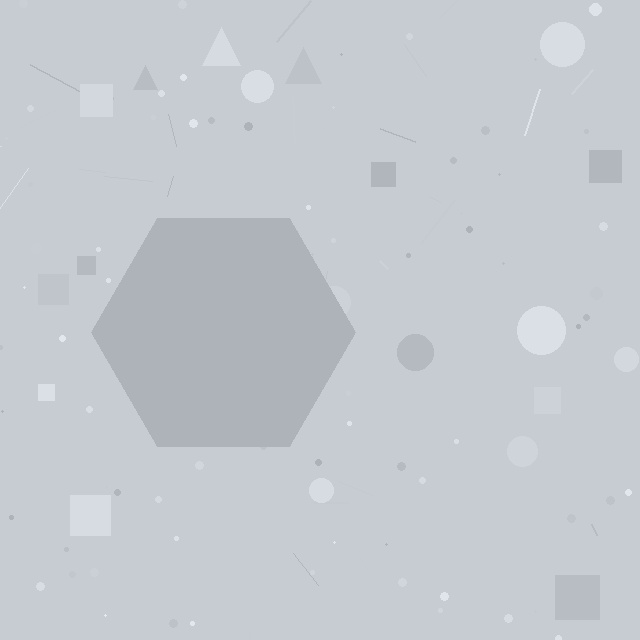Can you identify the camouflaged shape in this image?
The camouflaged shape is a hexagon.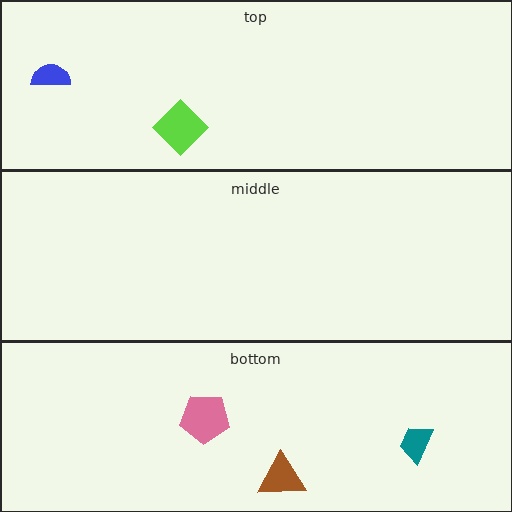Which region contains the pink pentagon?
The bottom region.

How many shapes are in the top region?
2.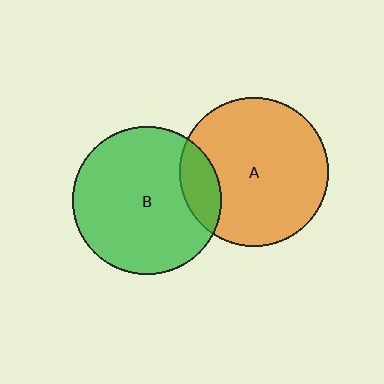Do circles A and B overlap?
Yes.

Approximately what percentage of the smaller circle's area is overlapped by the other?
Approximately 15%.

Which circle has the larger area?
Circle A (orange).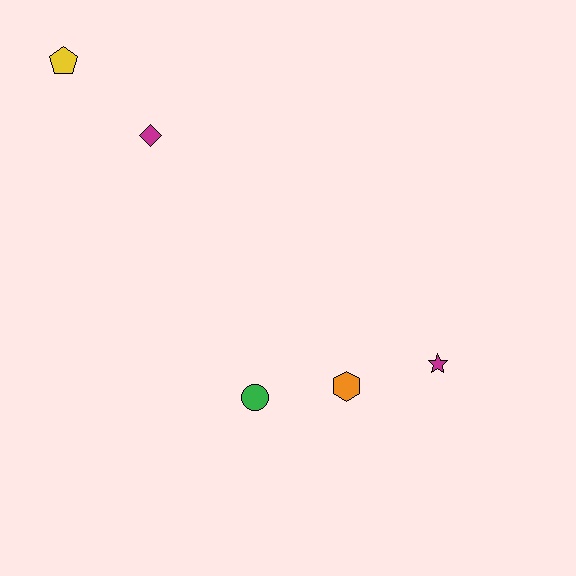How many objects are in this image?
There are 5 objects.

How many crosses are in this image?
There are no crosses.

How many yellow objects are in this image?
There is 1 yellow object.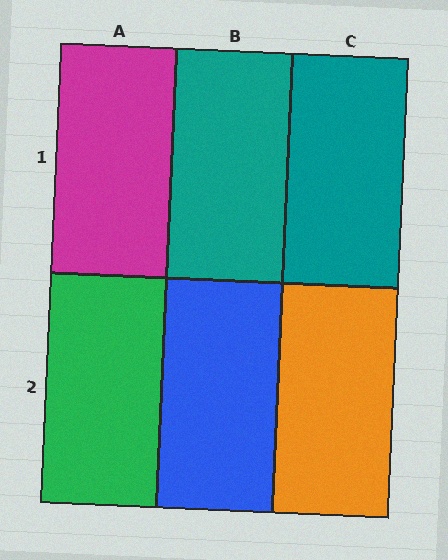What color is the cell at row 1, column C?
Teal.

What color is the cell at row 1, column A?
Magenta.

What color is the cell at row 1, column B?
Teal.